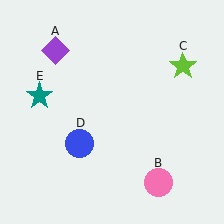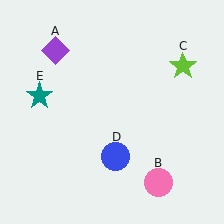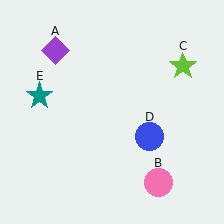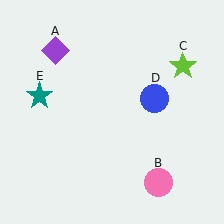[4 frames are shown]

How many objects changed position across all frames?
1 object changed position: blue circle (object D).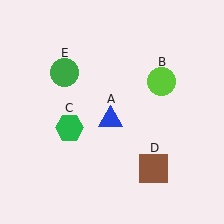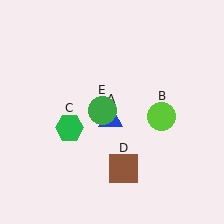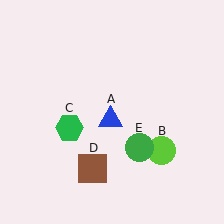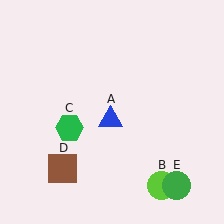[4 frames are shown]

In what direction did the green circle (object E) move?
The green circle (object E) moved down and to the right.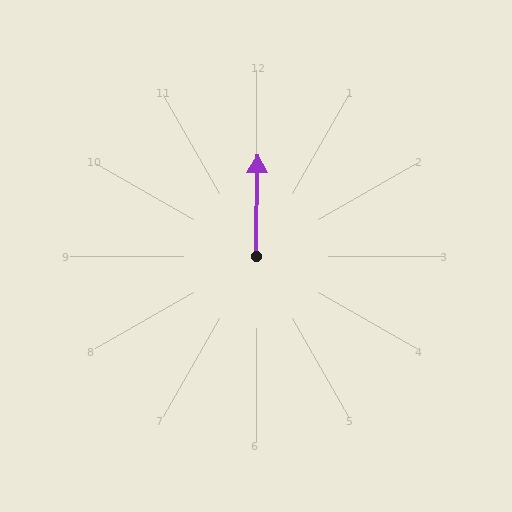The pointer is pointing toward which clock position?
Roughly 12 o'clock.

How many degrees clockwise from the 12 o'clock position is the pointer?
Approximately 1 degrees.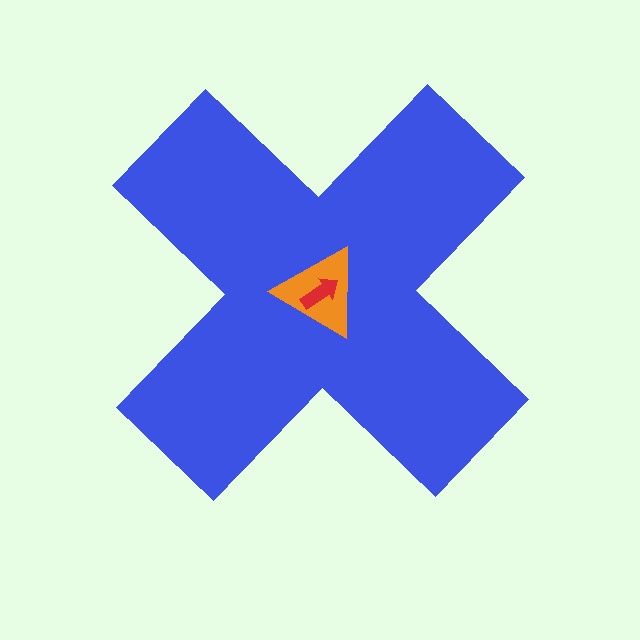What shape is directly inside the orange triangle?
The red arrow.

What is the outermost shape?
The blue cross.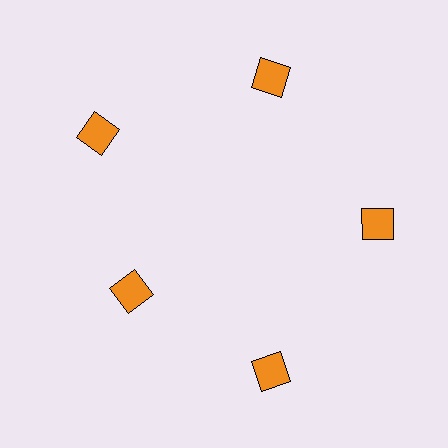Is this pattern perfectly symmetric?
No. The 5 orange squares are arranged in a ring, but one element near the 8 o'clock position is pulled inward toward the center, breaking the 5-fold rotational symmetry.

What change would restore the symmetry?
The symmetry would be restored by moving it outward, back onto the ring so that all 5 squares sit at equal angles and equal distance from the center.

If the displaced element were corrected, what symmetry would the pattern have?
It would have 5-fold rotational symmetry — the pattern would map onto itself every 72 degrees.